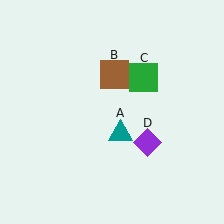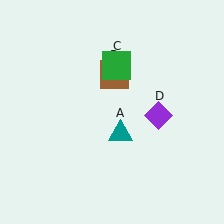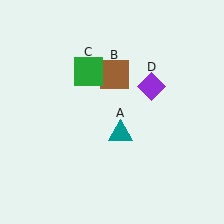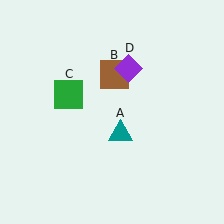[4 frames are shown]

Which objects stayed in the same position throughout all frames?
Teal triangle (object A) and brown square (object B) remained stationary.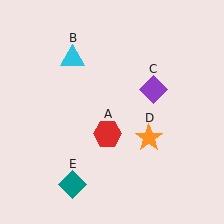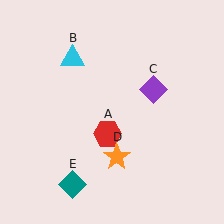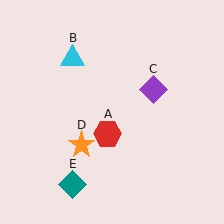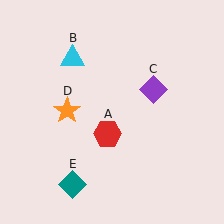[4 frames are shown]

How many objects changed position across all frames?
1 object changed position: orange star (object D).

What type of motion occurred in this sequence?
The orange star (object D) rotated clockwise around the center of the scene.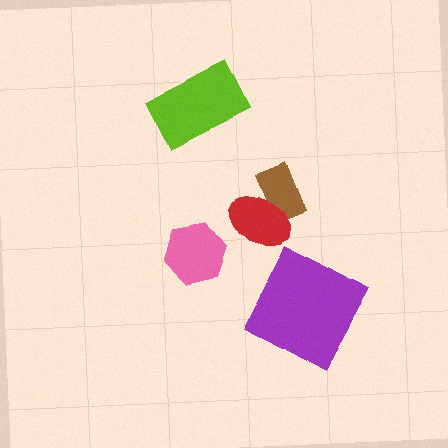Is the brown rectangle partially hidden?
Yes, it is partially covered by another shape.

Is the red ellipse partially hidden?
No, no other shape covers it.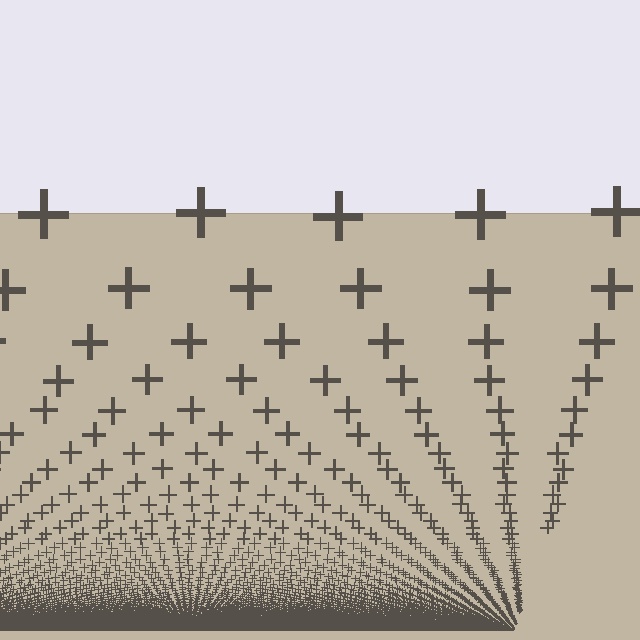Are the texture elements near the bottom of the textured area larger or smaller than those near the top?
Smaller. The gradient is inverted — elements near the bottom are smaller and denser.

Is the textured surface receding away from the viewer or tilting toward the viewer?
The surface appears to tilt toward the viewer. Texture elements get larger and sparser toward the top.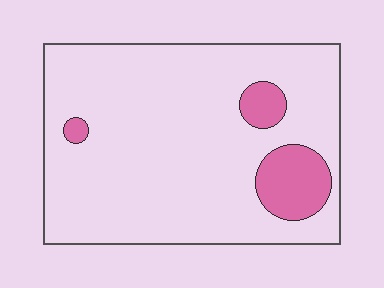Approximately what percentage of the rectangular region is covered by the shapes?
Approximately 10%.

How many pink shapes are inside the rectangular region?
3.